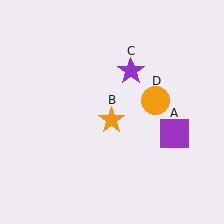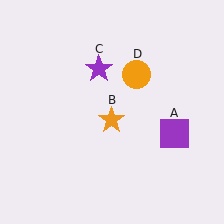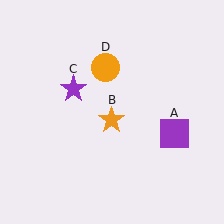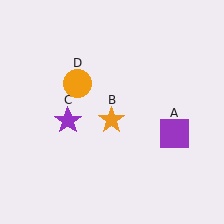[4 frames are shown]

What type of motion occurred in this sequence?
The purple star (object C), orange circle (object D) rotated counterclockwise around the center of the scene.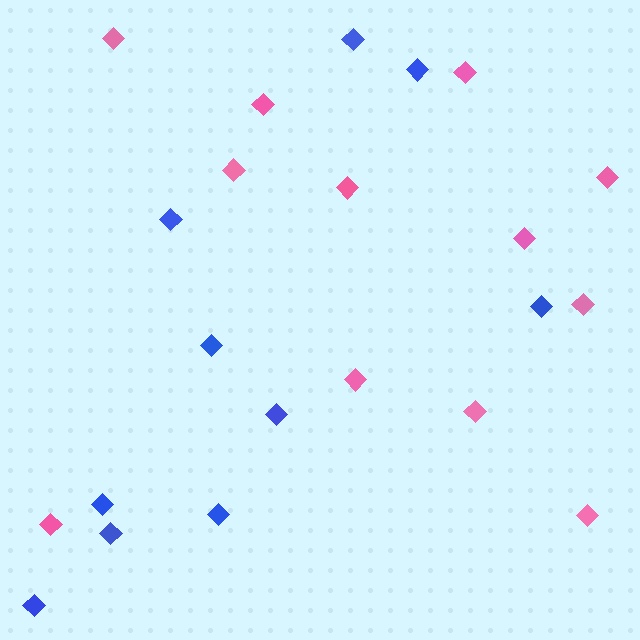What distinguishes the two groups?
There are 2 groups: one group of blue diamonds (10) and one group of pink diamonds (12).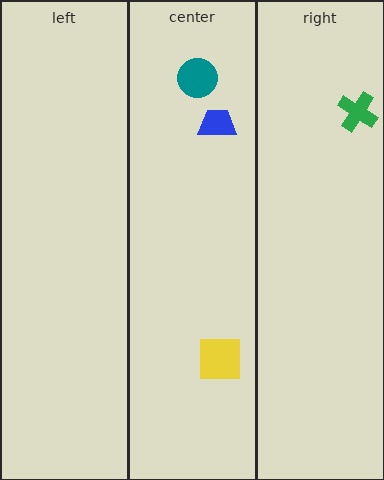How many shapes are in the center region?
3.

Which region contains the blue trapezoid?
The center region.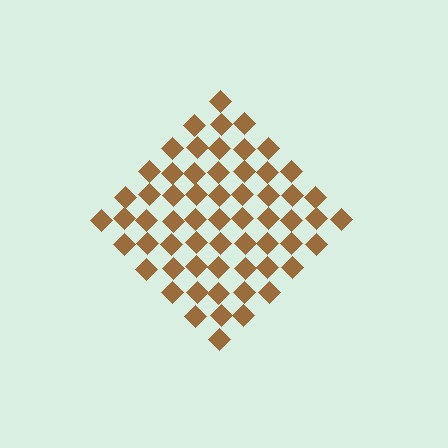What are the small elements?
The small elements are diamonds.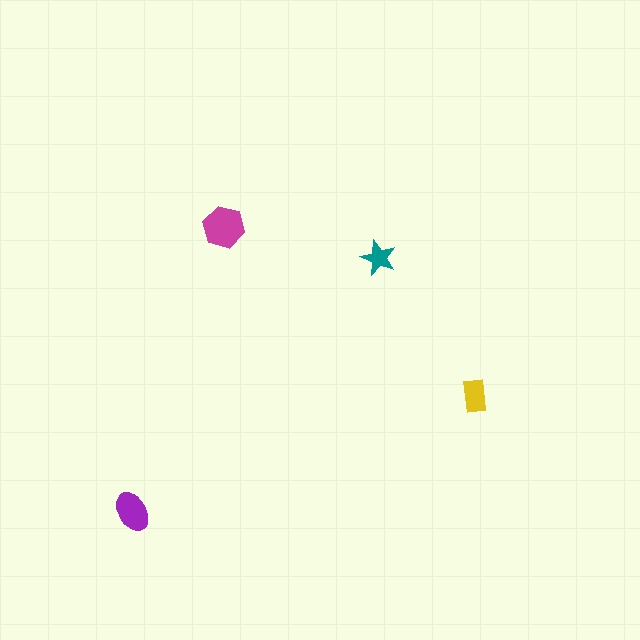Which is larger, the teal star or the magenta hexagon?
The magenta hexagon.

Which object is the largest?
The magenta hexagon.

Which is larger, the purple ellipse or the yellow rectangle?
The purple ellipse.